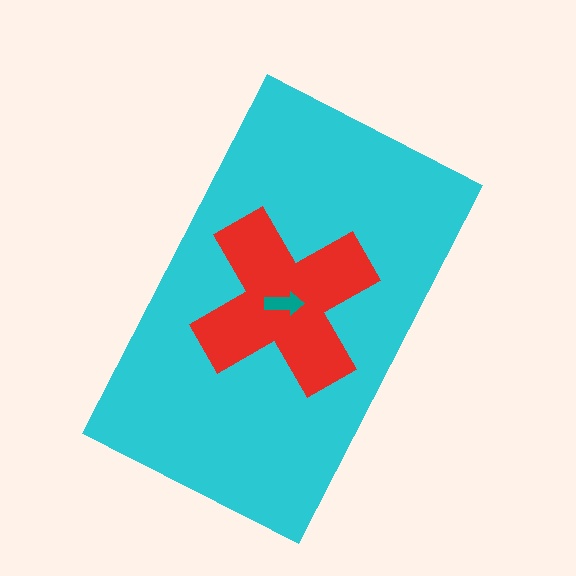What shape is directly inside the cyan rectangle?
The red cross.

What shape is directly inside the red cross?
The teal arrow.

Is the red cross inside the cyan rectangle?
Yes.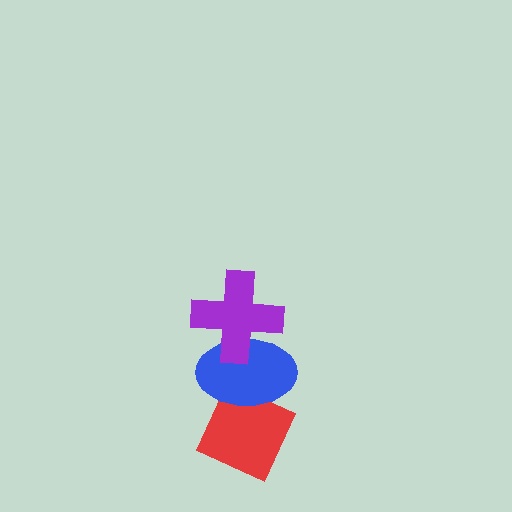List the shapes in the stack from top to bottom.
From top to bottom: the purple cross, the blue ellipse, the red diamond.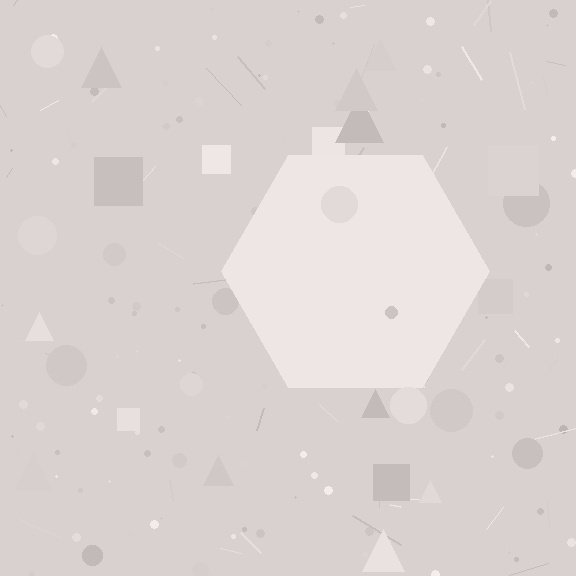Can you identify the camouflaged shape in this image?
The camouflaged shape is a hexagon.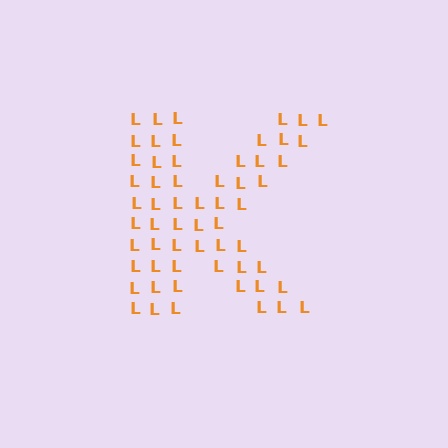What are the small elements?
The small elements are letter L's.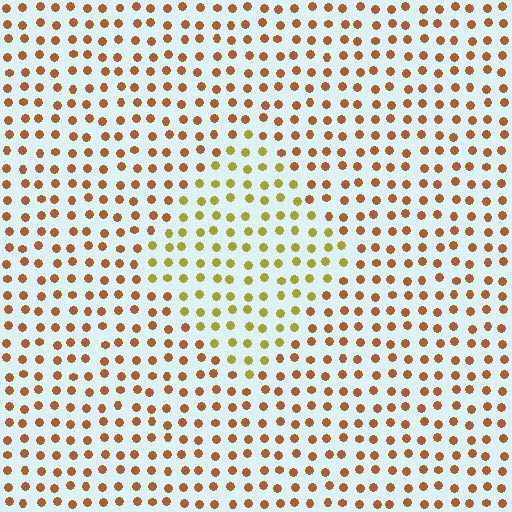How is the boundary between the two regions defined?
The boundary is defined purely by a slight shift in hue (about 33 degrees). Spacing, size, and orientation are identical on both sides.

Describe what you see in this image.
The image is filled with small brown elements in a uniform arrangement. A diamond-shaped region is visible where the elements are tinted to a slightly different hue, forming a subtle color boundary.